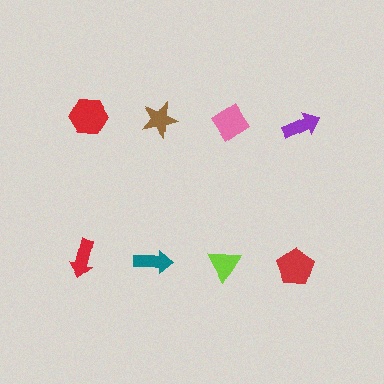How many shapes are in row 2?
4 shapes.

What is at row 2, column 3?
A lime triangle.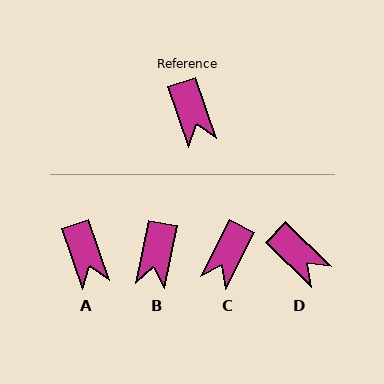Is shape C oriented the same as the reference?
No, it is off by about 46 degrees.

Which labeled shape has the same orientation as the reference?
A.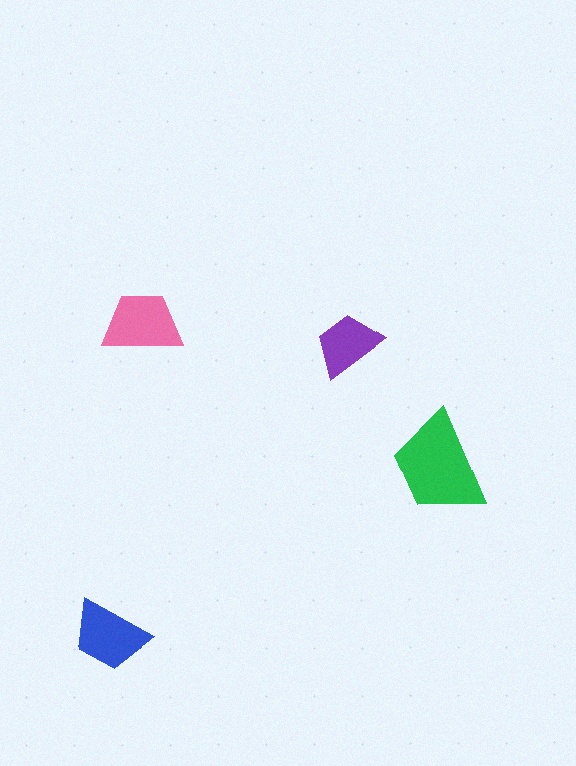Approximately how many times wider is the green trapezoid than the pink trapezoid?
About 1.5 times wider.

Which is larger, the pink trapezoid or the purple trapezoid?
The pink one.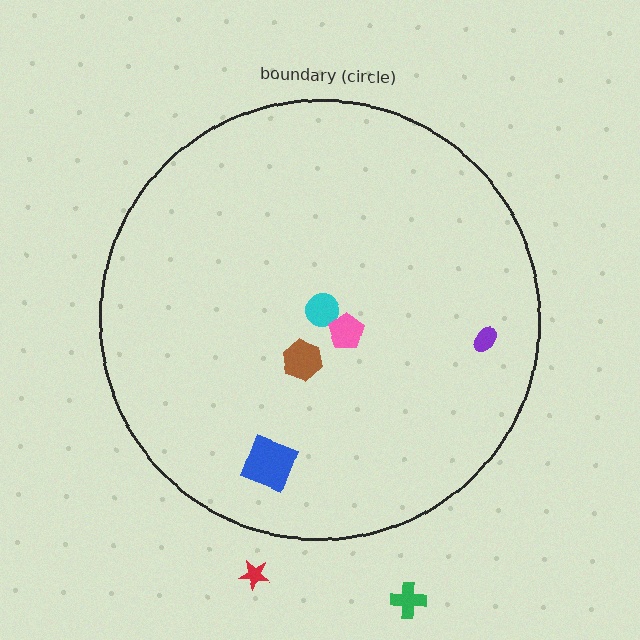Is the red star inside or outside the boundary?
Outside.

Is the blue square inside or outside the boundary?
Inside.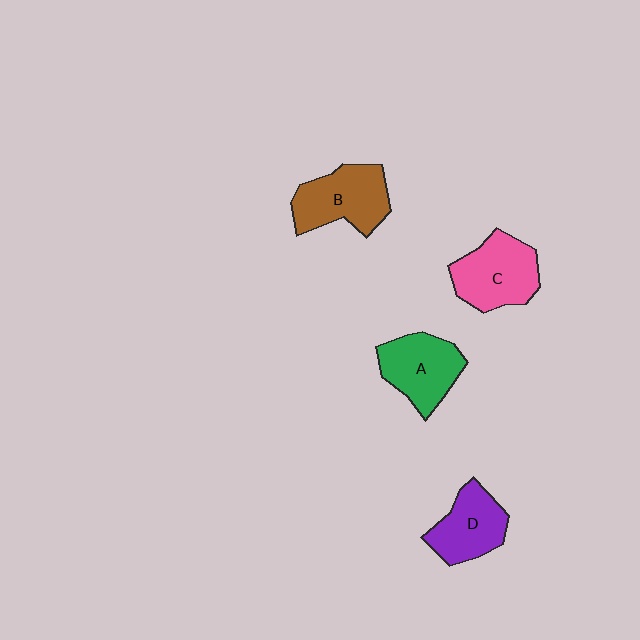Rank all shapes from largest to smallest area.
From largest to smallest: C (pink), B (brown), A (green), D (purple).